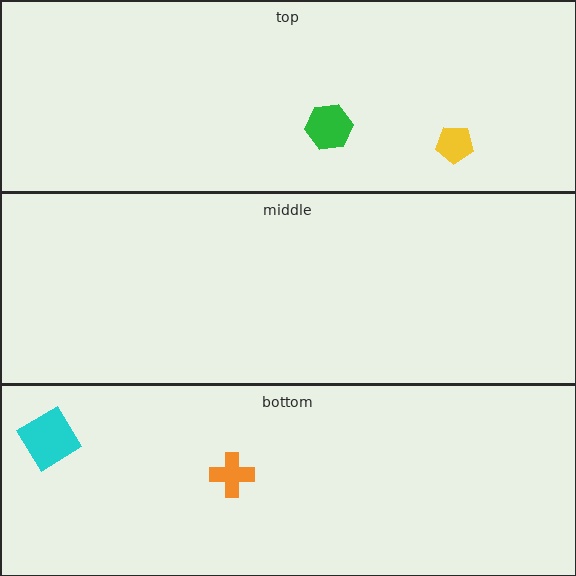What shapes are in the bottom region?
The orange cross, the cyan diamond.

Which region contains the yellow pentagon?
The top region.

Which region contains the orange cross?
The bottom region.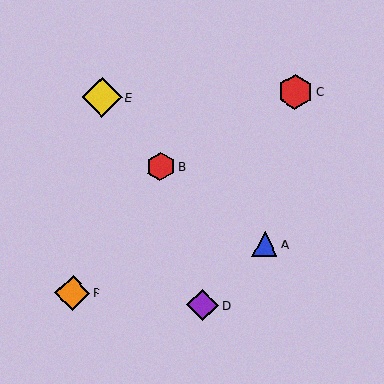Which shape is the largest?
The yellow diamond (labeled E) is the largest.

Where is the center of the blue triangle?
The center of the blue triangle is at (265, 244).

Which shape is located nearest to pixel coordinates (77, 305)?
The orange diamond (labeled F) at (72, 293) is nearest to that location.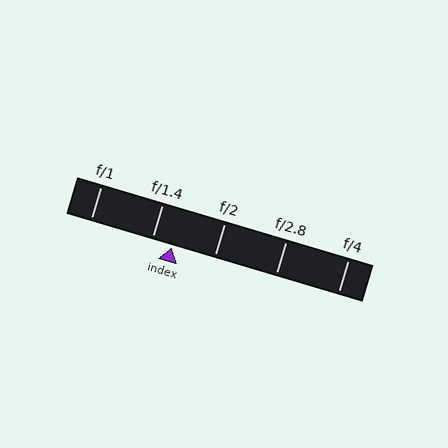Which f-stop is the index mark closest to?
The index mark is closest to f/1.4.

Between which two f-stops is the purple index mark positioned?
The index mark is between f/1.4 and f/2.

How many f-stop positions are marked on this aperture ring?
There are 5 f-stop positions marked.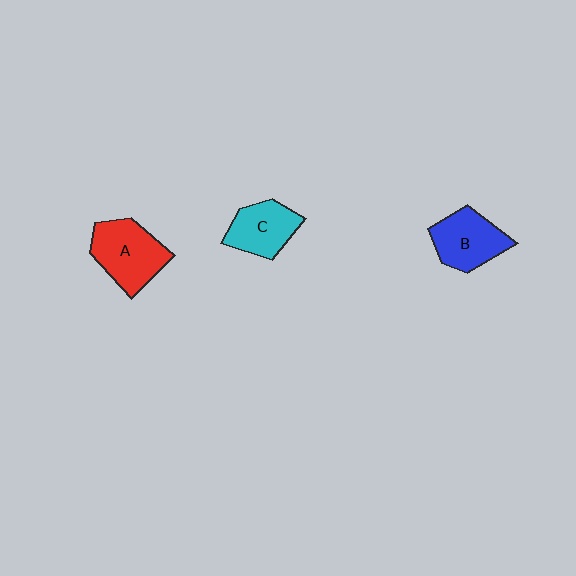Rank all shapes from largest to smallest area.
From largest to smallest: A (red), B (blue), C (cyan).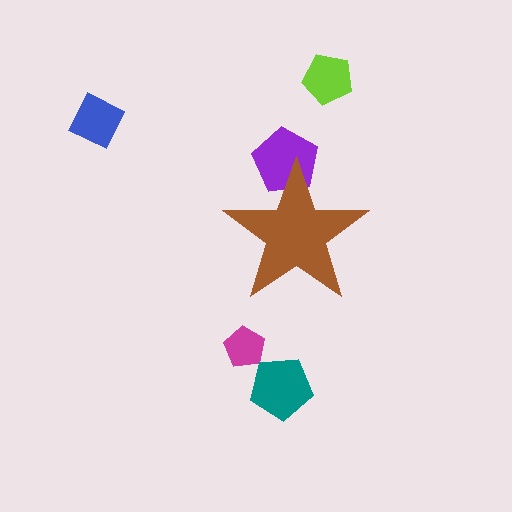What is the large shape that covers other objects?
A brown star.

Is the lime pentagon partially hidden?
No, the lime pentagon is fully visible.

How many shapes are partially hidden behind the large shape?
1 shape is partially hidden.